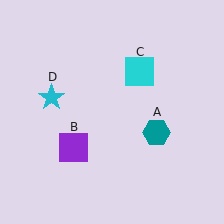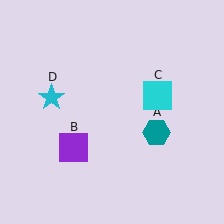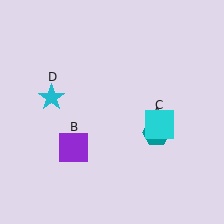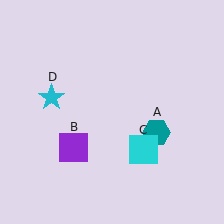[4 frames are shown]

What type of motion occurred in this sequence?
The cyan square (object C) rotated clockwise around the center of the scene.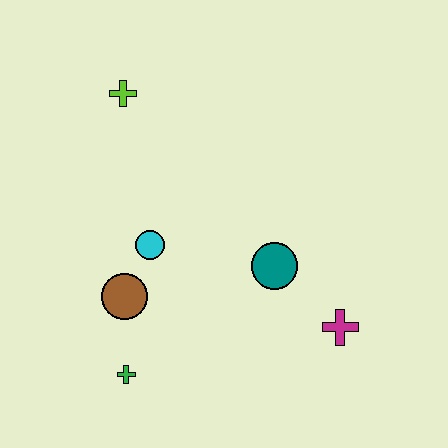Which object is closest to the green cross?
The brown circle is closest to the green cross.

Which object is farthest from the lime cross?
The magenta cross is farthest from the lime cross.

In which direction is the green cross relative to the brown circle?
The green cross is below the brown circle.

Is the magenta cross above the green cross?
Yes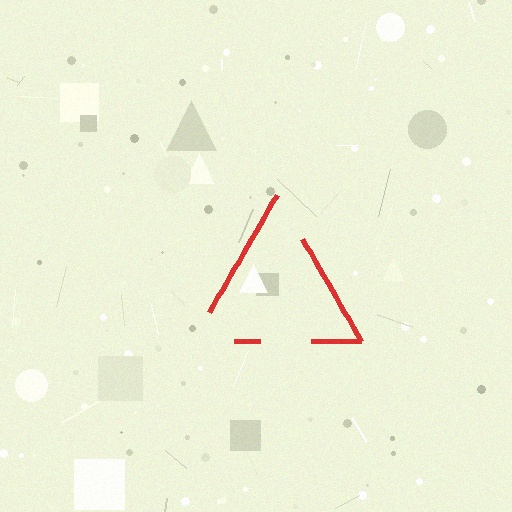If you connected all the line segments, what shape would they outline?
They would outline a triangle.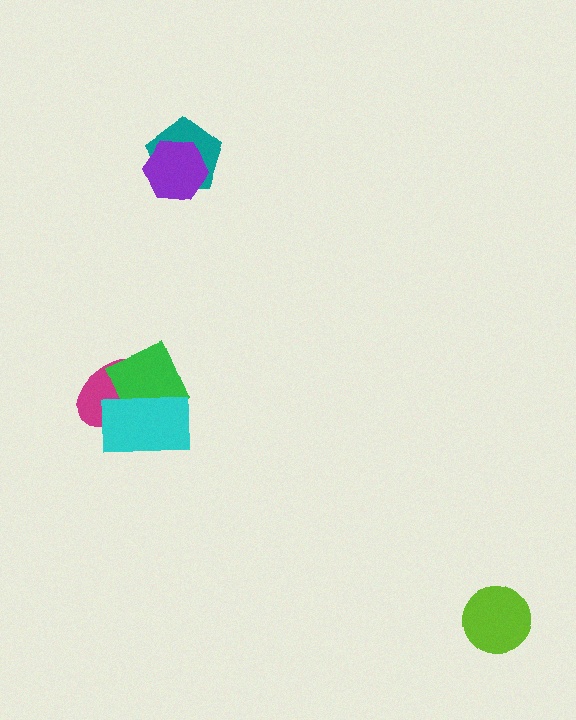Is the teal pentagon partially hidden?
Yes, it is partially covered by another shape.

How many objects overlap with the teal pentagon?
1 object overlaps with the teal pentagon.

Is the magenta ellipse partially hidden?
Yes, it is partially covered by another shape.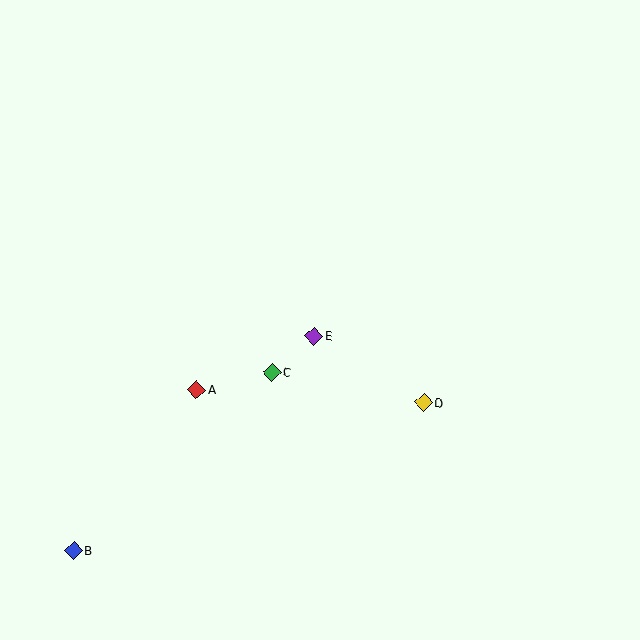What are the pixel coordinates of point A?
Point A is at (197, 390).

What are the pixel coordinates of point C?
Point C is at (272, 372).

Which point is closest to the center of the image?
Point E at (314, 336) is closest to the center.